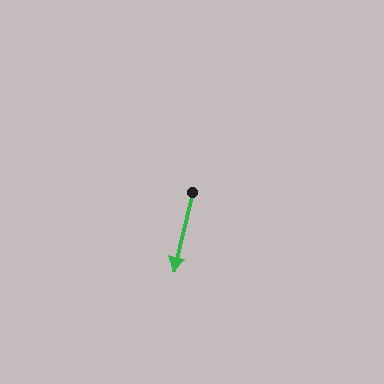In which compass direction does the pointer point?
South.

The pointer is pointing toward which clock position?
Roughly 6 o'clock.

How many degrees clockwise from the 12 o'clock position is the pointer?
Approximately 193 degrees.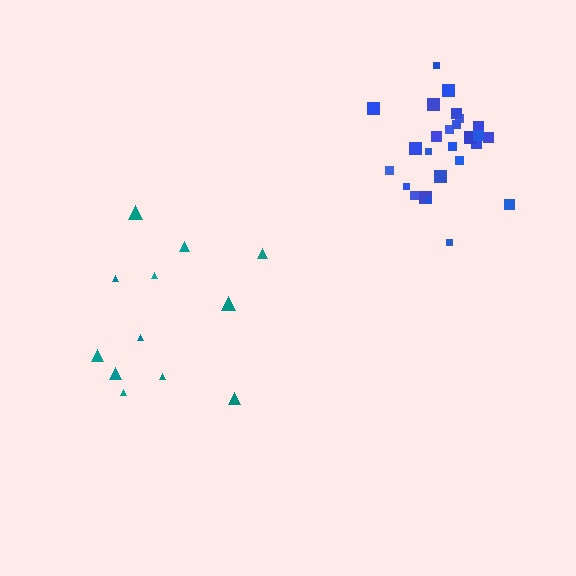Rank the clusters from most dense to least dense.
blue, teal.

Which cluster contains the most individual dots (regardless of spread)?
Blue (26).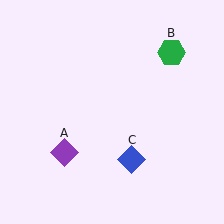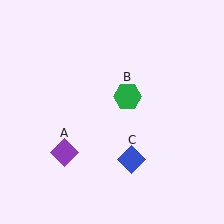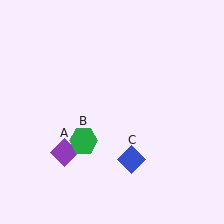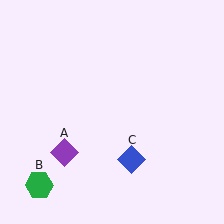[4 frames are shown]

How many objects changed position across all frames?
1 object changed position: green hexagon (object B).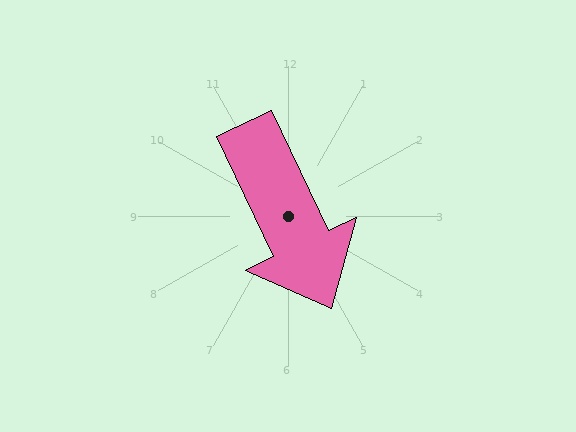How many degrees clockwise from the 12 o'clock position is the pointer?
Approximately 155 degrees.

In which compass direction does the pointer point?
Southeast.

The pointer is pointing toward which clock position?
Roughly 5 o'clock.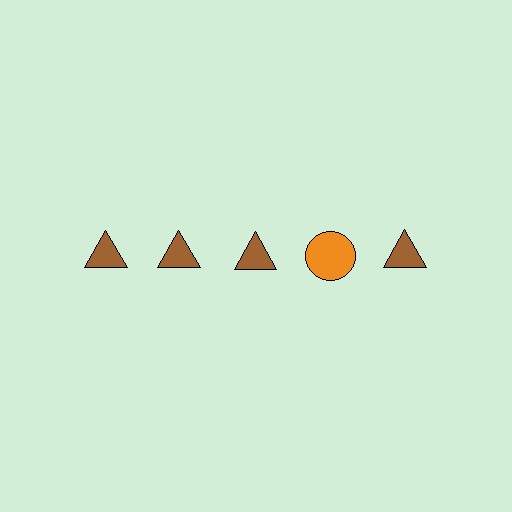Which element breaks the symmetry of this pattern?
The orange circle in the top row, second from right column breaks the symmetry. All other shapes are brown triangles.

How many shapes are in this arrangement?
There are 5 shapes arranged in a grid pattern.